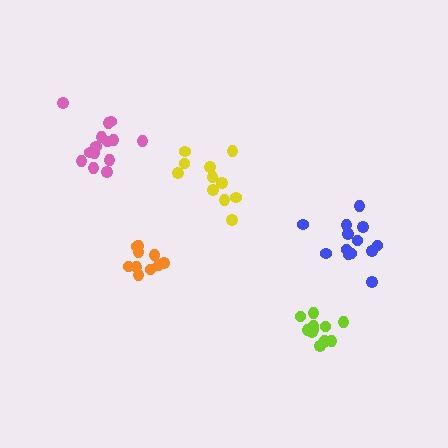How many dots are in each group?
Group 1: 11 dots, Group 2: 14 dots, Group 3: 13 dots, Group 4: 13 dots, Group 5: 10 dots (61 total).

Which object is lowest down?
The lime cluster is bottommost.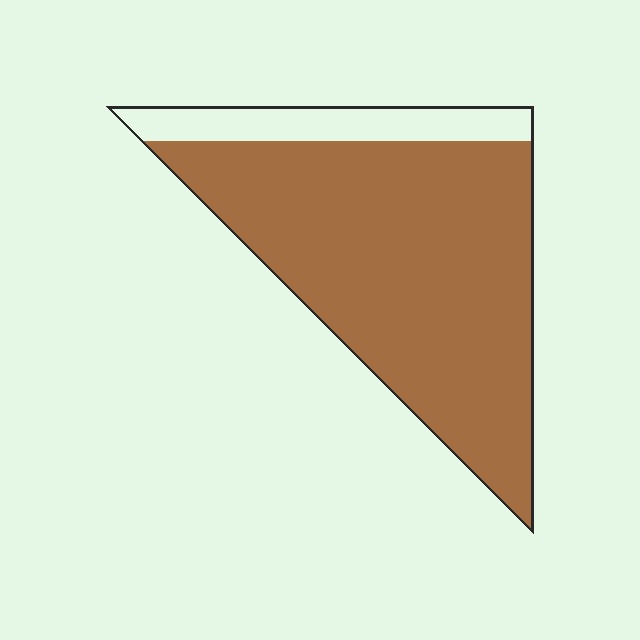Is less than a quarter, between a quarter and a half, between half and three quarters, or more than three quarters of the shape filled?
More than three quarters.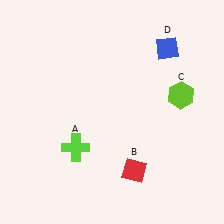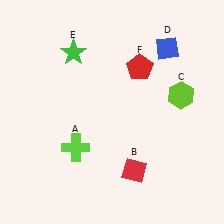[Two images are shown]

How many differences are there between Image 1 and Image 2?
There are 2 differences between the two images.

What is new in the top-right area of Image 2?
A red pentagon (F) was added in the top-right area of Image 2.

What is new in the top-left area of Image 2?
A green star (E) was added in the top-left area of Image 2.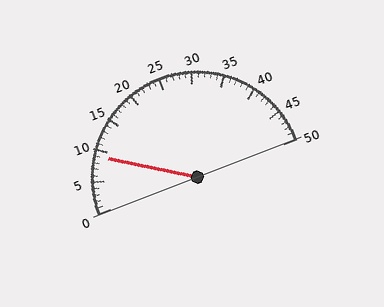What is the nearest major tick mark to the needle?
The nearest major tick mark is 10.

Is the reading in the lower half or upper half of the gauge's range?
The reading is in the lower half of the range (0 to 50).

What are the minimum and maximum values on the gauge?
The gauge ranges from 0 to 50.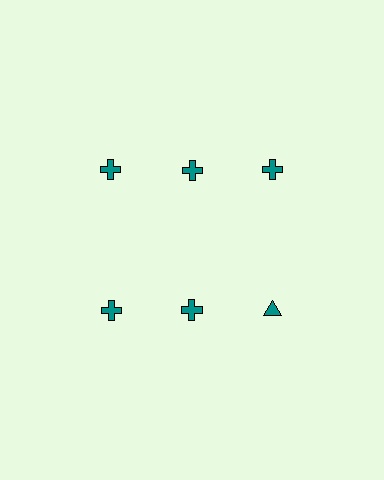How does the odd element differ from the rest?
It has a different shape: triangle instead of cross.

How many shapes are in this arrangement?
There are 6 shapes arranged in a grid pattern.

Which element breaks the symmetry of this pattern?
The teal triangle in the second row, center column breaks the symmetry. All other shapes are teal crosses.